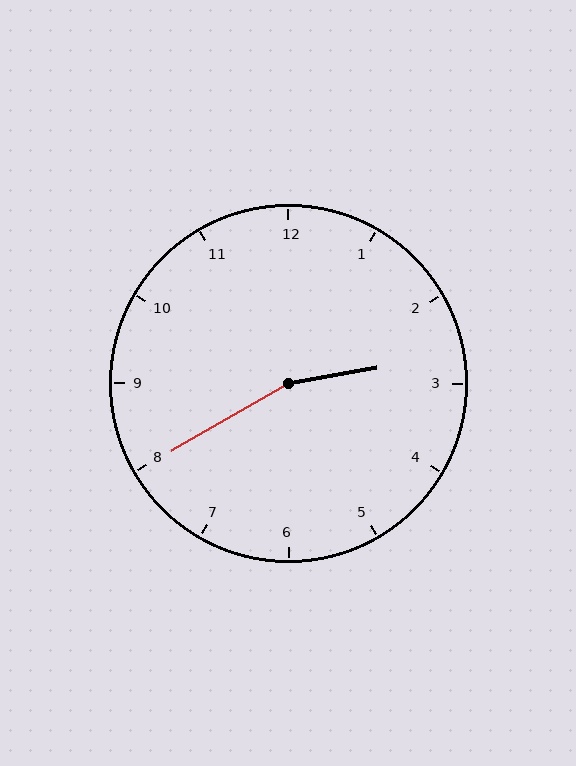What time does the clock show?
2:40.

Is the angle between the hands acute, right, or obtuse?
It is obtuse.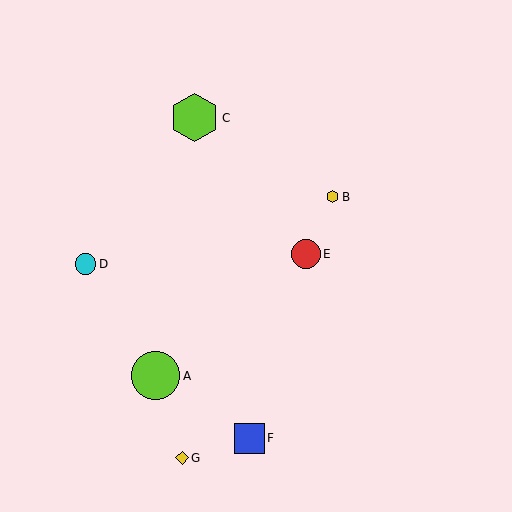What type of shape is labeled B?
Shape B is a yellow hexagon.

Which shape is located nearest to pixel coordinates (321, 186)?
The yellow hexagon (labeled B) at (333, 197) is nearest to that location.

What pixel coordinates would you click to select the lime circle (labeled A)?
Click at (156, 376) to select the lime circle A.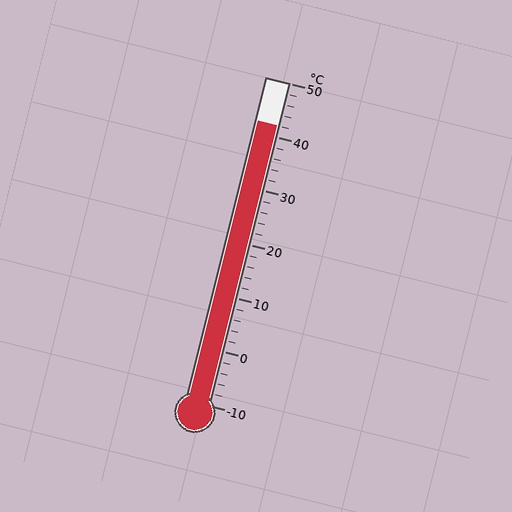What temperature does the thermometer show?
The thermometer shows approximately 42°C.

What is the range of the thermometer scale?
The thermometer scale ranges from -10°C to 50°C.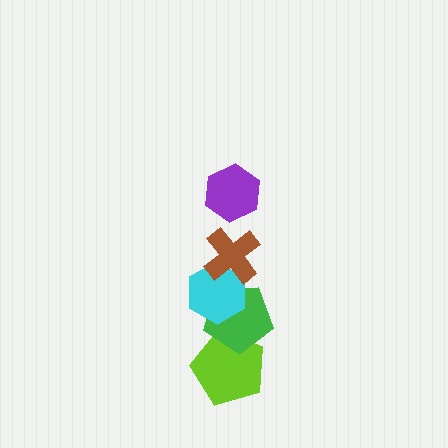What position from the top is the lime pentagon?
The lime pentagon is 5th from the top.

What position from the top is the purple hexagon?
The purple hexagon is 1st from the top.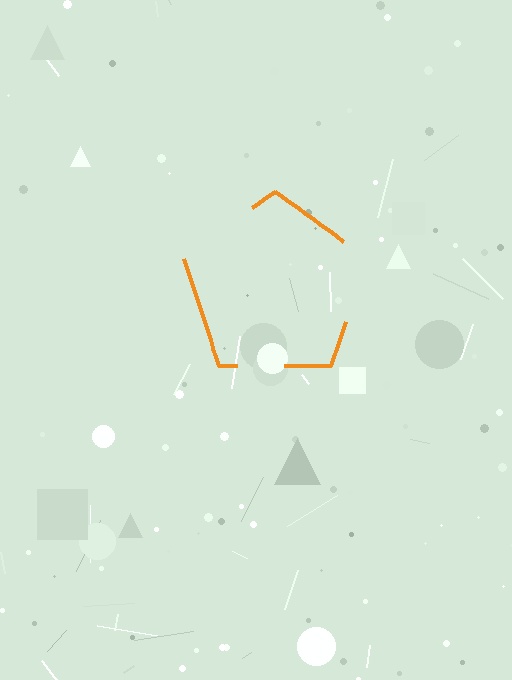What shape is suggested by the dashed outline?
The dashed outline suggests a pentagon.